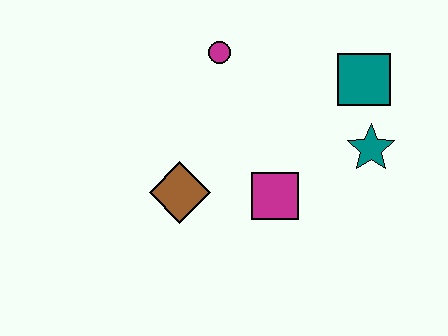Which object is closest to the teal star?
The teal square is closest to the teal star.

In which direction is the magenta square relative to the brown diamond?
The magenta square is to the right of the brown diamond.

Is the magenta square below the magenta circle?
Yes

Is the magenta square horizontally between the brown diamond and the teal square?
Yes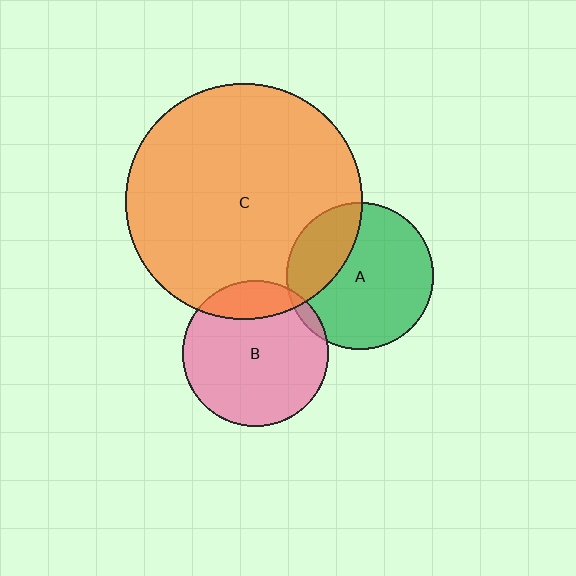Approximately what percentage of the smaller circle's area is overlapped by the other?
Approximately 20%.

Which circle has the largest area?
Circle C (orange).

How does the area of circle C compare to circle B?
Approximately 2.6 times.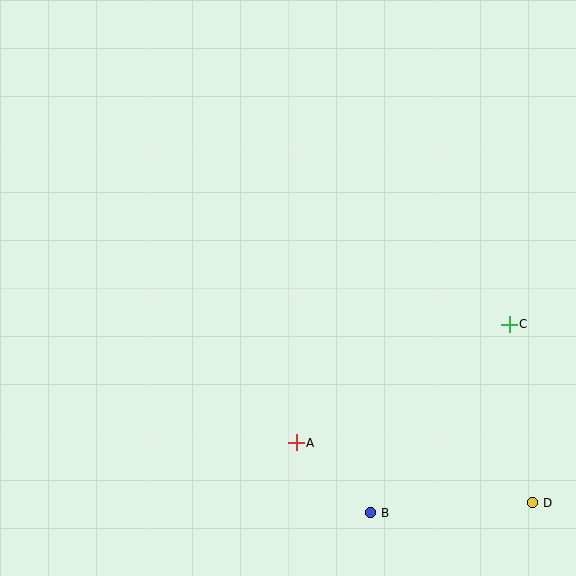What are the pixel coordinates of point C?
Point C is at (509, 324).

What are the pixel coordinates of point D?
Point D is at (533, 503).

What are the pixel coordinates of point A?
Point A is at (296, 443).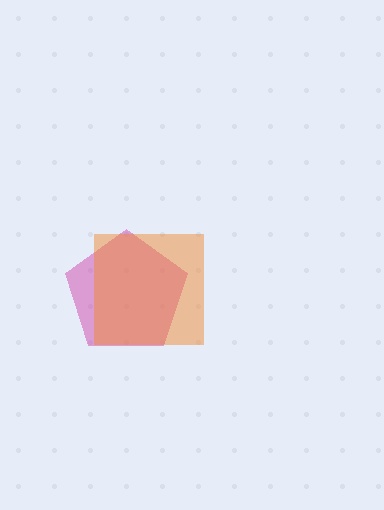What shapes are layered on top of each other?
The layered shapes are: a magenta pentagon, an orange square.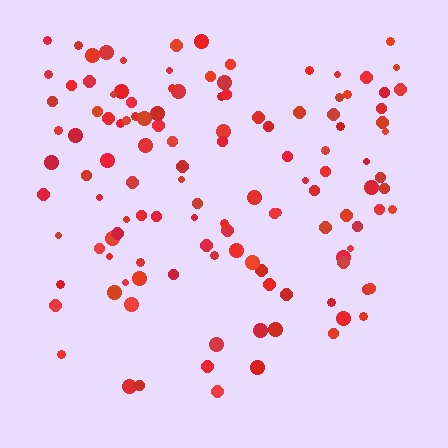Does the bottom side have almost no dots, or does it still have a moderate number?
Still a moderate number, just noticeably fewer than the top.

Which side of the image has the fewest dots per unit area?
The bottom.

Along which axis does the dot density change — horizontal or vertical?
Vertical.